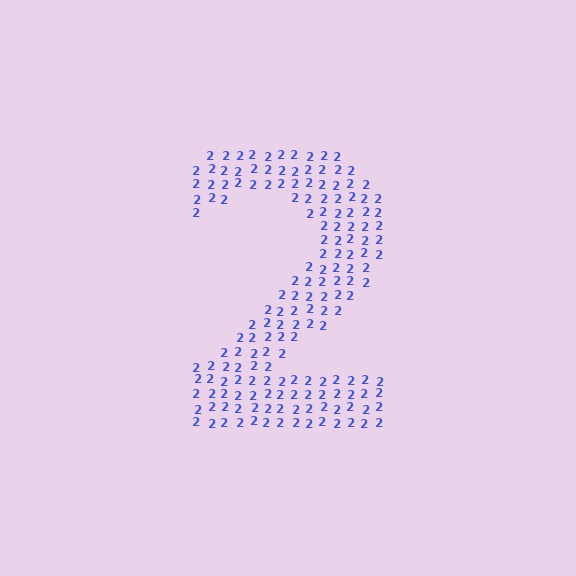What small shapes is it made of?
It is made of small digit 2's.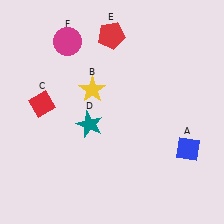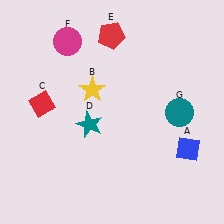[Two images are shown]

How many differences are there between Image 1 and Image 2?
There is 1 difference between the two images.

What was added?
A teal circle (G) was added in Image 2.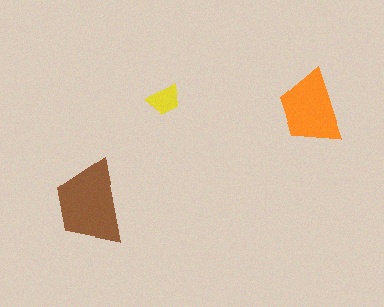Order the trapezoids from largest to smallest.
the brown one, the orange one, the yellow one.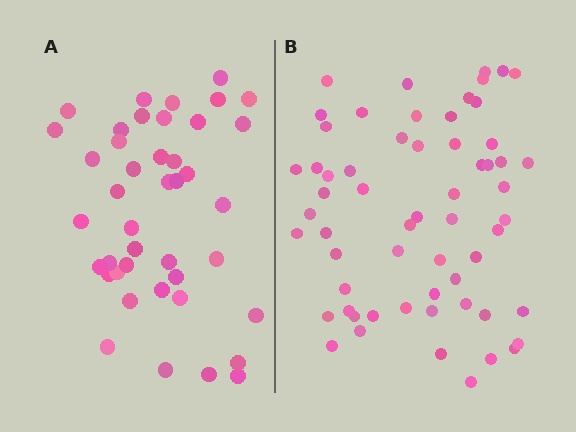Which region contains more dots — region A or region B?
Region B (the right region) has more dots.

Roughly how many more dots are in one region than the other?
Region B has approximately 20 more dots than region A.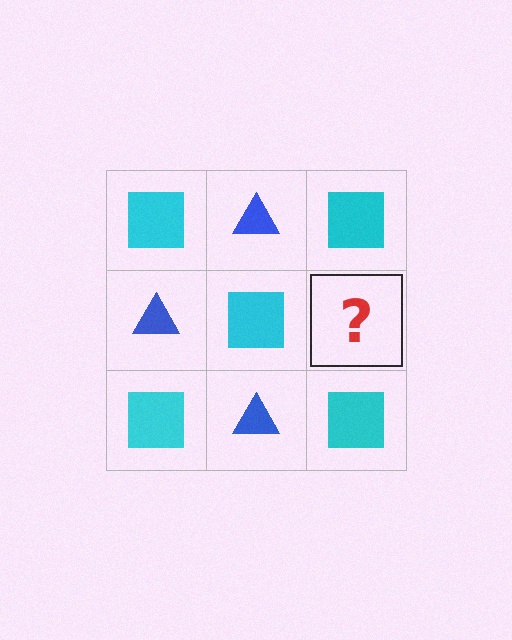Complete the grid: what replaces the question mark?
The question mark should be replaced with a blue triangle.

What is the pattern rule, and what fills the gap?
The rule is that it alternates cyan square and blue triangle in a checkerboard pattern. The gap should be filled with a blue triangle.